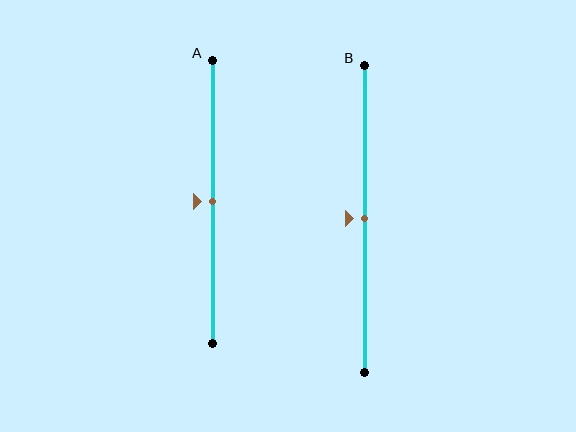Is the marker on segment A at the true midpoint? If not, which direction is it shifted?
Yes, the marker on segment A is at the true midpoint.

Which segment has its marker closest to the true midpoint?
Segment A has its marker closest to the true midpoint.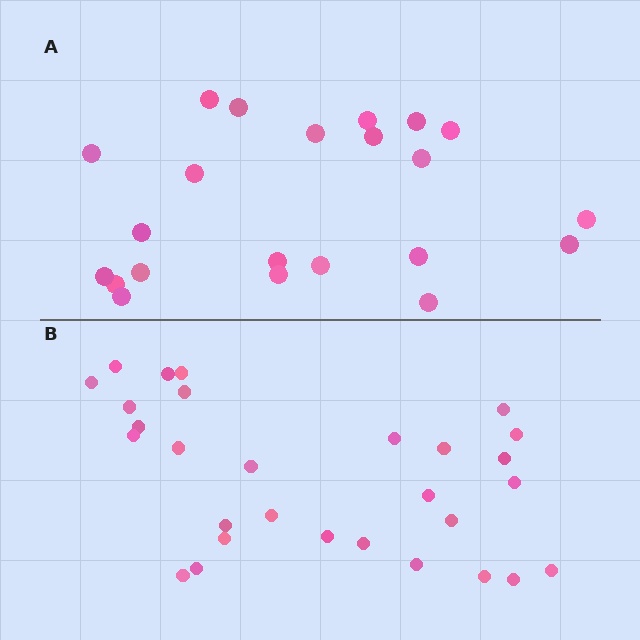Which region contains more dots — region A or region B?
Region B (the bottom region) has more dots.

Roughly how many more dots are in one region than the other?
Region B has roughly 8 or so more dots than region A.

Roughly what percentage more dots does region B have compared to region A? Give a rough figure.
About 30% more.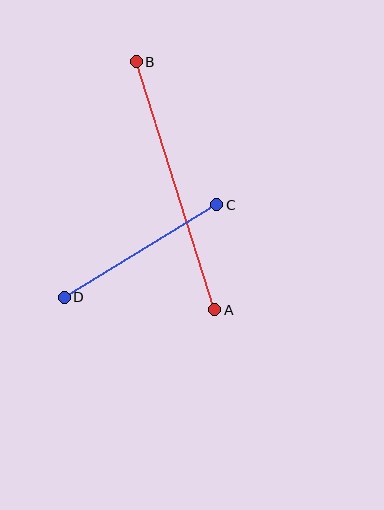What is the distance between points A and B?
The distance is approximately 260 pixels.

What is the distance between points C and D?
The distance is approximately 178 pixels.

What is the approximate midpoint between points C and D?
The midpoint is at approximately (141, 251) pixels.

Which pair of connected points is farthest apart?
Points A and B are farthest apart.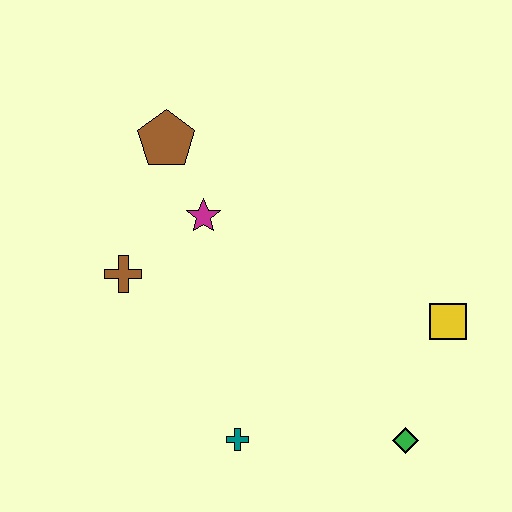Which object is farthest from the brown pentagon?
The green diamond is farthest from the brown pentagon.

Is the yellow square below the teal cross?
No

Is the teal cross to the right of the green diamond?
No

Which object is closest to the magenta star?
The brown pentagon is closest to the magenta star.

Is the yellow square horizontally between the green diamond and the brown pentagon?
No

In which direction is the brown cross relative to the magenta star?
The brown cross is to the left of the magenta star.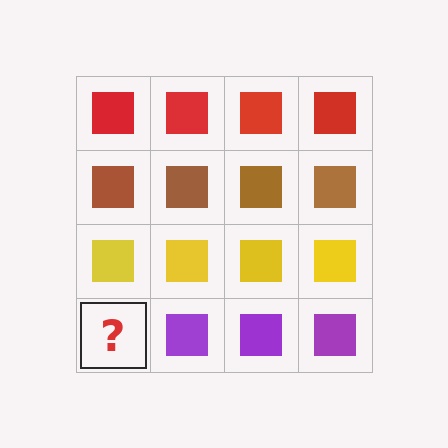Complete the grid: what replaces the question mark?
The question mark should be replaced with a purple square.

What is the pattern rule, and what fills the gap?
The rule is that each row has a consistent color. The gap should be filled with a purple square.